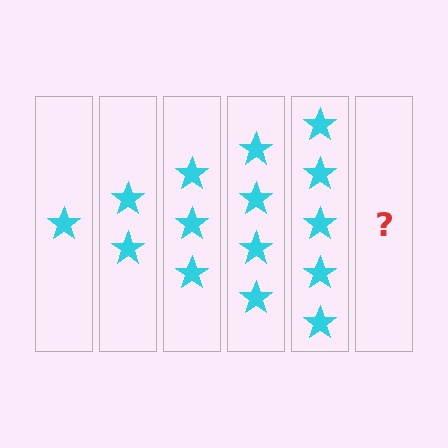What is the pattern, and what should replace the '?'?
The pattern is that each step adds one more star. The '?' should be 6 stars.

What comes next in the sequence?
The next element should be 6 stars.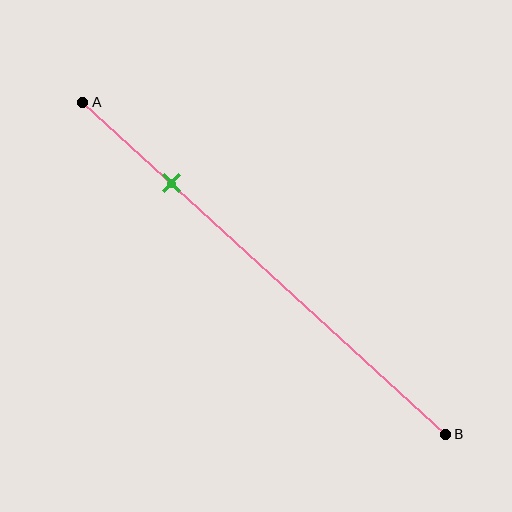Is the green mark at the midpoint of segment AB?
No, the mark is at about 25% from A, not at the 50% midpoint.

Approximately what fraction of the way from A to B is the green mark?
The green mark is approximately 25% of the way from A to B.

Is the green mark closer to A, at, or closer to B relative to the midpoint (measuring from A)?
The green mark is closer to point A than the midpoint of segment AB.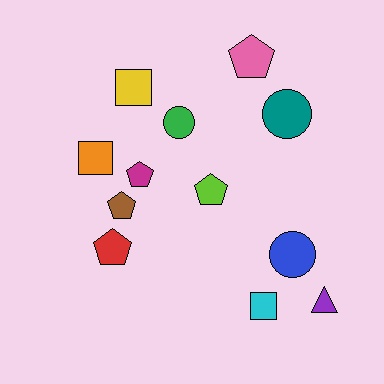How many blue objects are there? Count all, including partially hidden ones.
There is 1 blue object.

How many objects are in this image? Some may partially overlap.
There are 12 objects.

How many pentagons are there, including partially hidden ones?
There are 5 pentagons.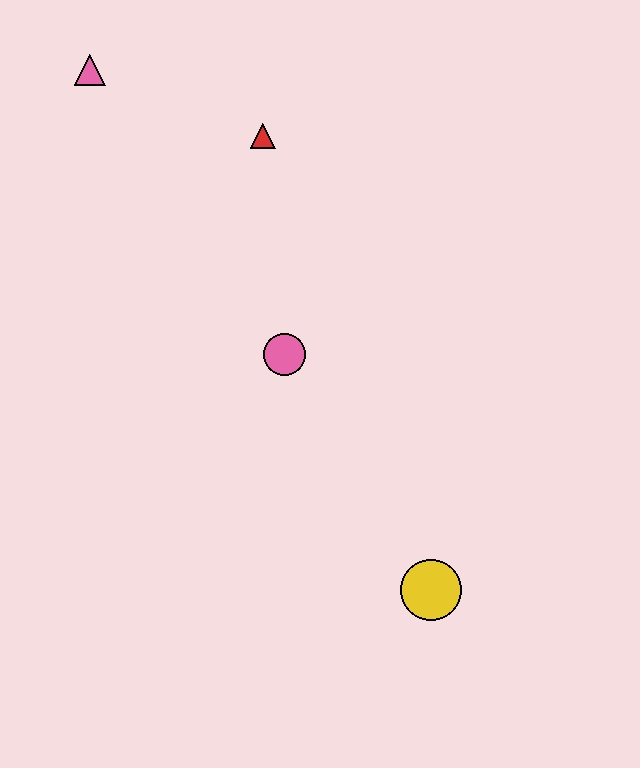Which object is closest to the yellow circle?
The pink circle is closest to the yellow circle.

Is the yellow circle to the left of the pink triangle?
No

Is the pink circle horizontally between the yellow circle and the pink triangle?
Yes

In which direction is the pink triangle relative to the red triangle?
The pink triangle is to the left of the red triangle.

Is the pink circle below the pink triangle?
Yes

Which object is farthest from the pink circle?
The pink triangle is farthest from the pink circle.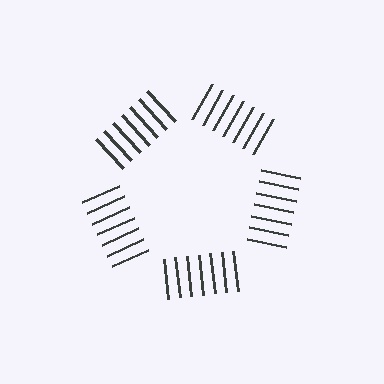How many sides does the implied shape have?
5 sides — the line-ends trace a pentagon.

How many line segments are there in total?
35 — 7 along each of the 5 edges.